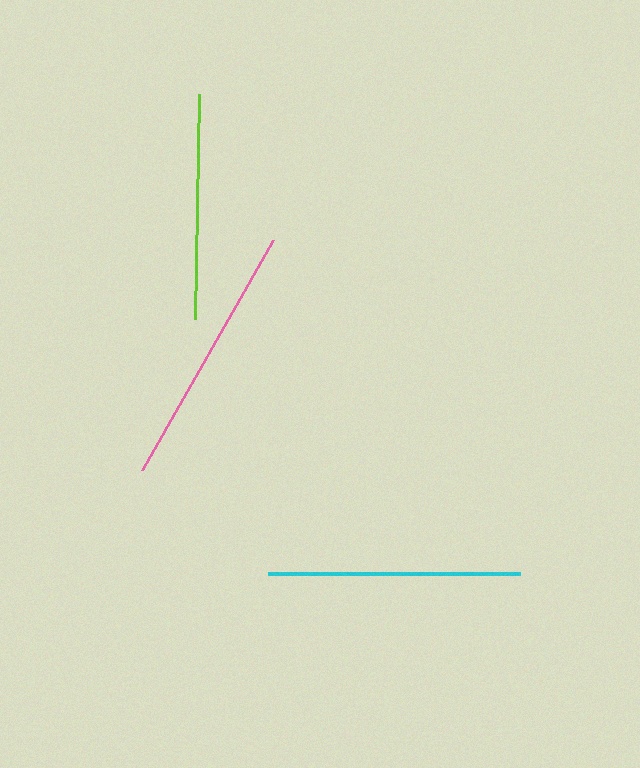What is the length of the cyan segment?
The cyan segment is approximately 253 pixels long.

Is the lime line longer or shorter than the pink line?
The pink line is longer than the lime line.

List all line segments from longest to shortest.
From longest to shortest: pink, cyan, lime.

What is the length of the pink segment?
The pink segment is approximately 264 pixels long.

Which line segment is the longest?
The pink line is the longest at approximately 264 pixels.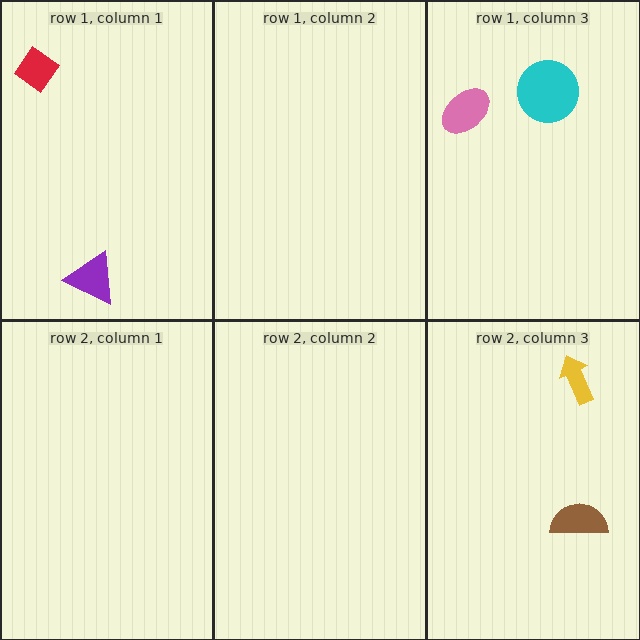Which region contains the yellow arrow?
The row 2, column 3 region.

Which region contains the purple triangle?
The row 1, column 1 region.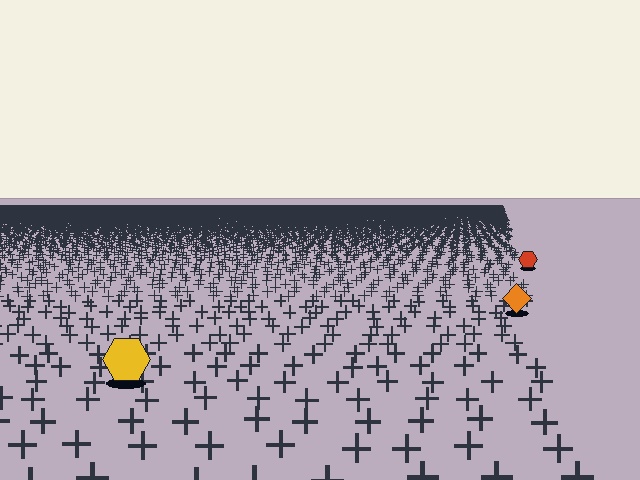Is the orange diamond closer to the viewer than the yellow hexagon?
No. The yellow hexagon is closer — you can tell from the texture gradient: the ground texture is coarser near it.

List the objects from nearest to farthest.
From nearest to farthest: the yellow hexagon, the orange diamond, the red hexagon.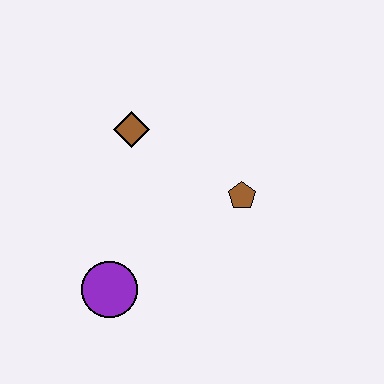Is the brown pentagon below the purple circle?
No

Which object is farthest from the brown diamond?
The purple circle is farthest from the brown diamond.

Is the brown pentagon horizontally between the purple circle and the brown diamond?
No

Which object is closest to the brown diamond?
The brown pentagon is closest to the brown diamond.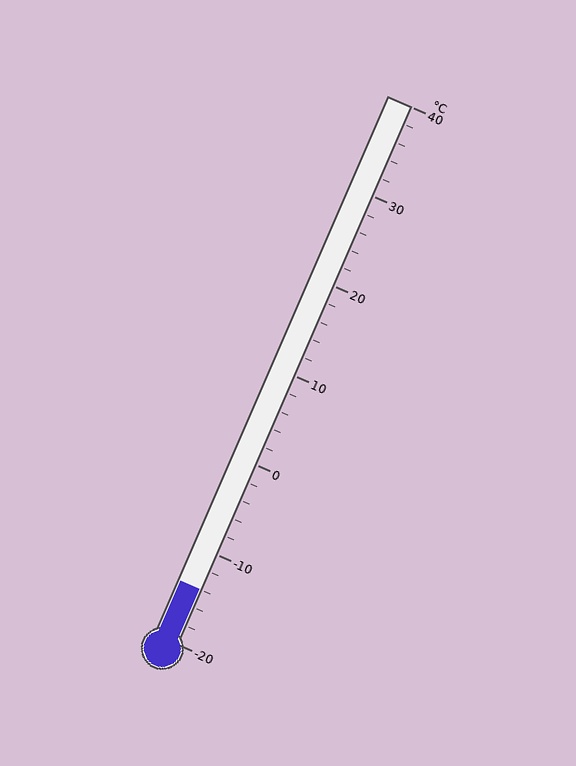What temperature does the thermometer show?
The thermometer shows approximately -14°C.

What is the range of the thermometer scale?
The thermometer scale ranges from -20°C to 40°C.